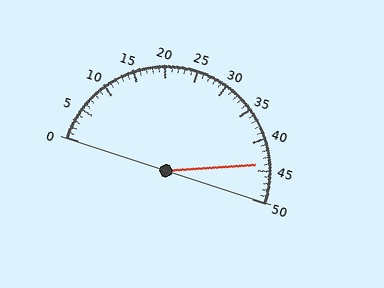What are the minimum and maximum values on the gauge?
The gauge ranges from 0 to 50.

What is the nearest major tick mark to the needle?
The nearest major tick mark is 45.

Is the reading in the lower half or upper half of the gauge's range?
The reading is in the upper half of the range (0 to 50).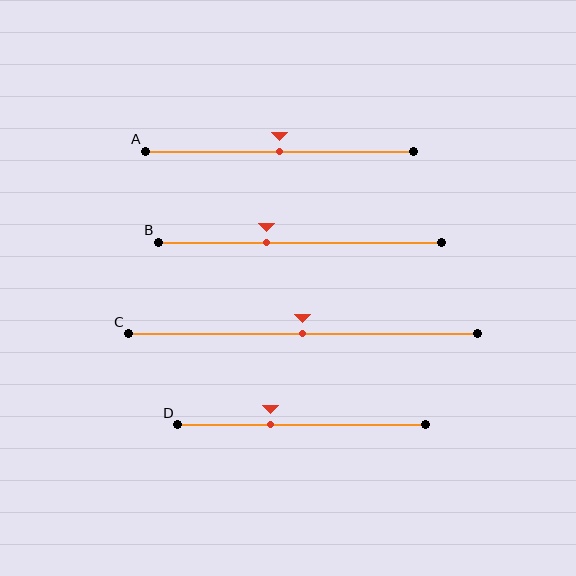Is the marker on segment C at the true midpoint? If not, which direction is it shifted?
Yes, the marker on segment C is at the true midpoint.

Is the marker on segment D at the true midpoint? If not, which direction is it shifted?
No, the marker on segment D is shifted to the left by about 13% of the segment length.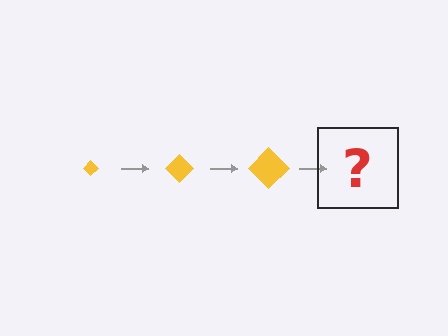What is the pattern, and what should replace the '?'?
The pattern is that the diamond gets progressively larger each step. The '?' should be a yellow diamond, larger than the previous one.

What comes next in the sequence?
The next element should be a yellow diamond, larger than the previous one.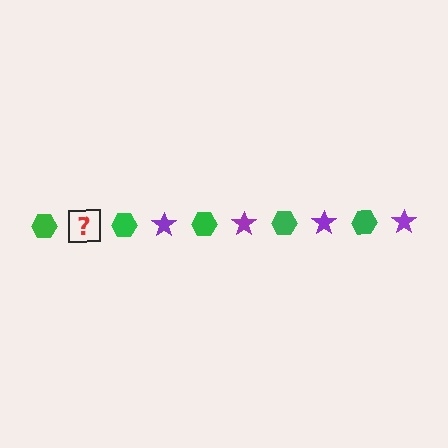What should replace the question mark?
The question mark should be replaced with a purple star.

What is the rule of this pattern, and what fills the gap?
The rule is that the pattern alternates between green hexagon and purple star. The gap should be filled with a purple star.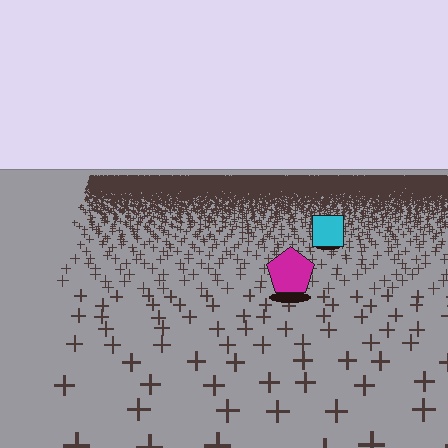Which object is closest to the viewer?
The magenta pentagon is closest. The texture marks near it are larger and more spread out.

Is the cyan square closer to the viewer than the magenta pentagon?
No. The magenta pentagon is closer — you can tell from the texture gradient: the ground texture is coarser near it.